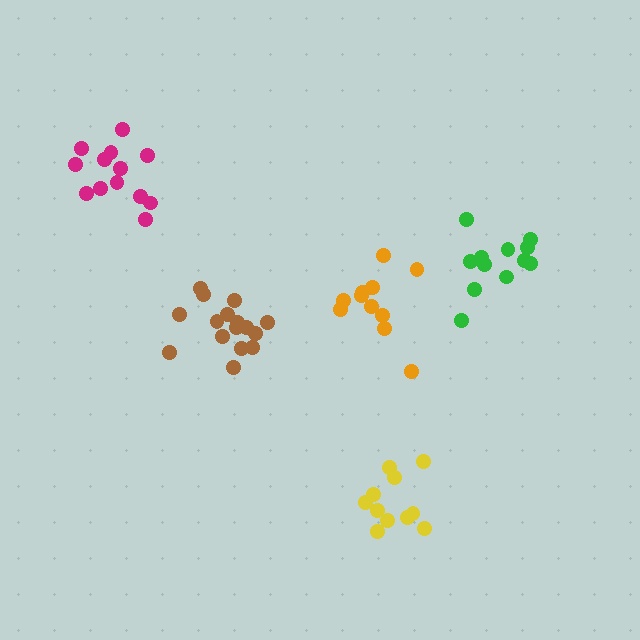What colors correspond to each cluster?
The clusters are colored: yellow, orange, brown, magenta, green.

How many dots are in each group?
Group 1: 11 dots, Group 2: 11 dots, Group 3: 16 dots, Group 4: 13 dots, Group 5: 12 dots (63 total).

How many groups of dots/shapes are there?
There are 5 groups.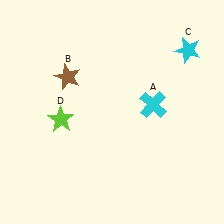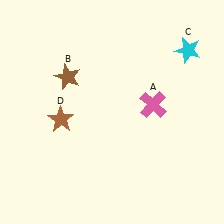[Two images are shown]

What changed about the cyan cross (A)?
In Image 1, A is cyan. In Image 2, it changed to pink.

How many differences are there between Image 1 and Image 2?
There are 2 differences between the two images.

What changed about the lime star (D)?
In Image 1, D is lime. In Image 2, it changed to brown.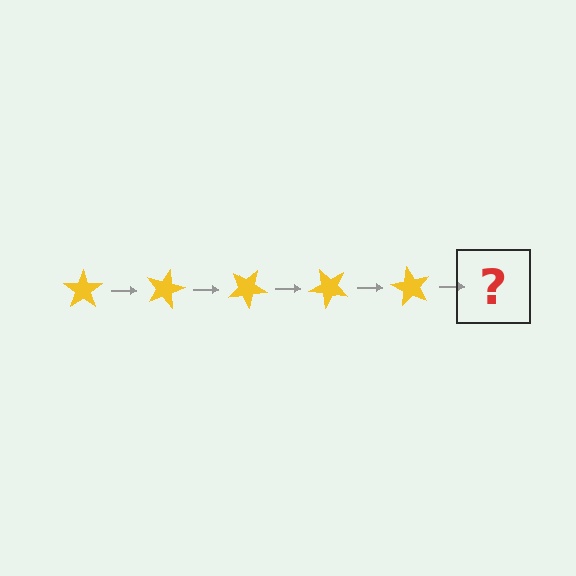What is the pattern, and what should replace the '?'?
The pattern is that the star rotates 15 degrees each step. The '?' should be a yellow star rotated 75 degrees.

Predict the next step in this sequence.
The next step is a yellow star rotated 75 degrees.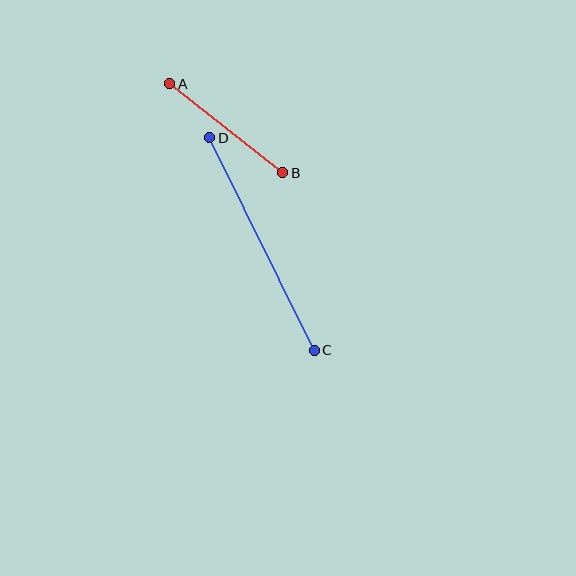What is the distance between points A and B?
The distance is approximately 144 pixels.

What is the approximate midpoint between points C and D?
The midpoint is at approximately (262, 244) pixels.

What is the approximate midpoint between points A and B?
The midpoint is at approximately (226, 128) pixels.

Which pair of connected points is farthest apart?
Points C and D are farthest apart.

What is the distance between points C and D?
The distance is approximately 237 pixels.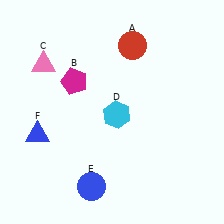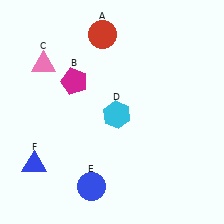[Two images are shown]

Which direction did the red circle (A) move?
The red circle (A) moved left.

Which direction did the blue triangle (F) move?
The blue triangle (F) moved down.